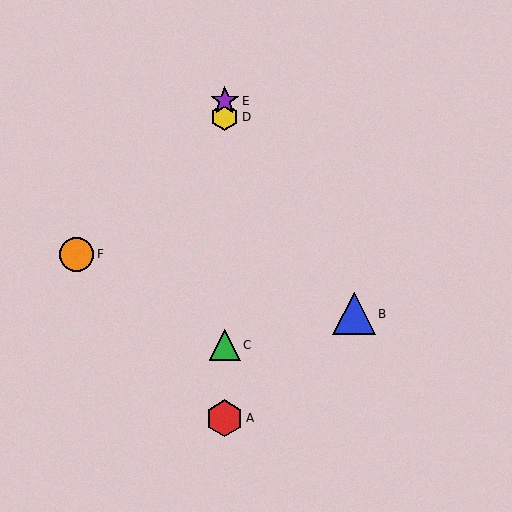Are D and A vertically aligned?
Yes, both are at x≈225.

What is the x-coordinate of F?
Object F is at x≈77.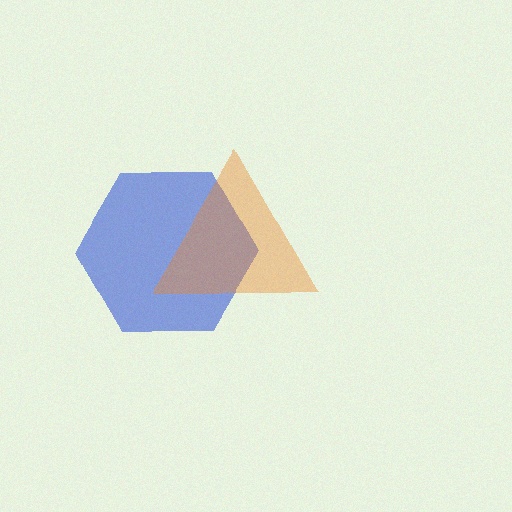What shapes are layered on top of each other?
The layered shapes are: a blue hexagon, an orange triangle.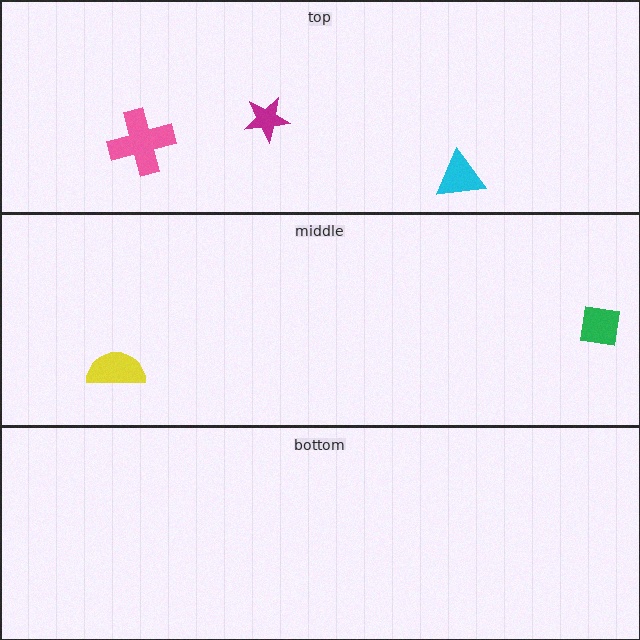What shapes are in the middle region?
The green square, the yellow semicircle.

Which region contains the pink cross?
The top region.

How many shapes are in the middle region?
2.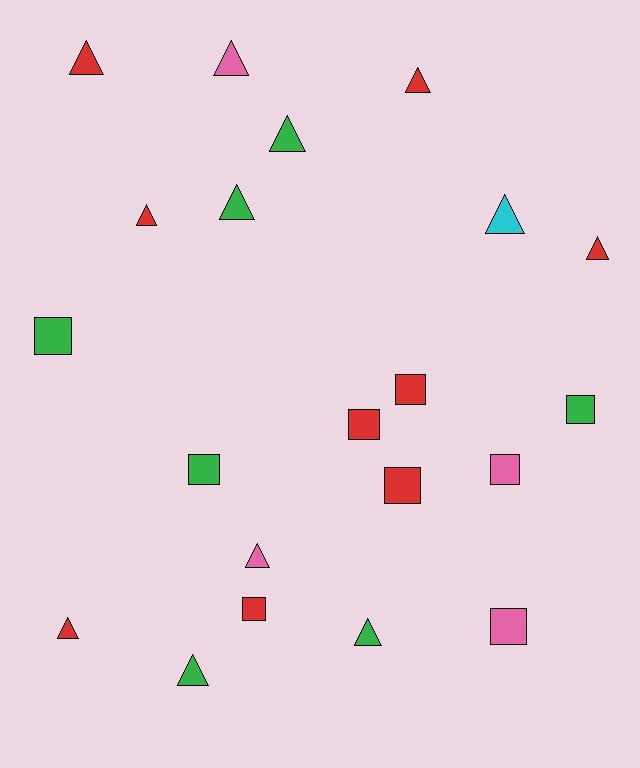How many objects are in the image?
There are 21 objects.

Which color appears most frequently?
Red, with 9 objects.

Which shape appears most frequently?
Triangle, with 12 objects.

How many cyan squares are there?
There are no cyan squares.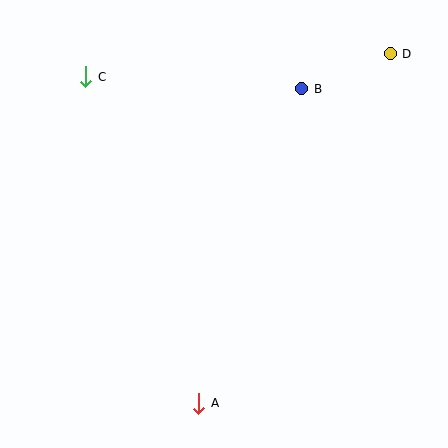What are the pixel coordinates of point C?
Point C is at (86, 77).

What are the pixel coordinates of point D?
Point D is at (390, 54).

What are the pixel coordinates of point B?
Point B is at (302, 89).